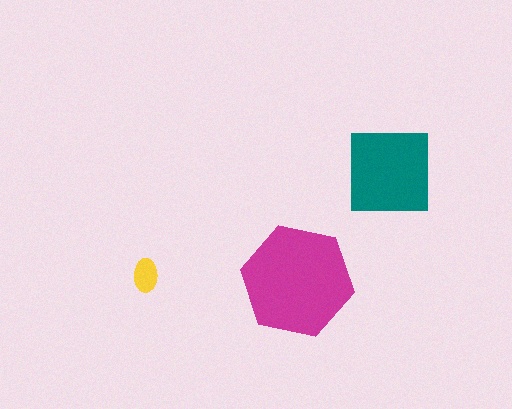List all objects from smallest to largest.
The yellow ellipse, the teal square, the magenta hexagon.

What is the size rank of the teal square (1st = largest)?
2nd.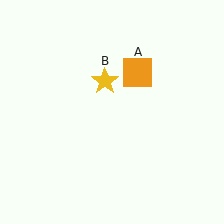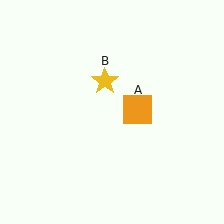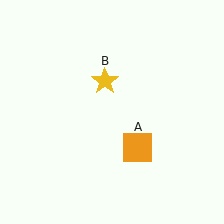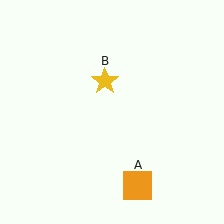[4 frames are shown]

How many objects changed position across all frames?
1 object changed position: orange square (object A).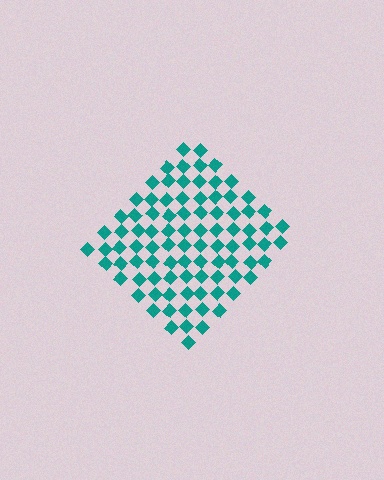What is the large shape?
The large shape is a diamond.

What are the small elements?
The small elements are diamonds.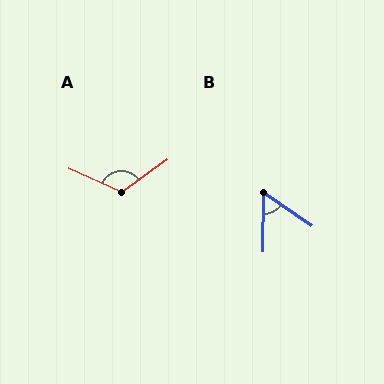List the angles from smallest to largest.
B (56°), A (121°).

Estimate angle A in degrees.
Approximately 121 degrees.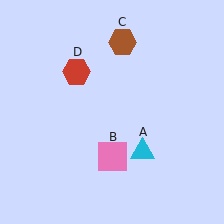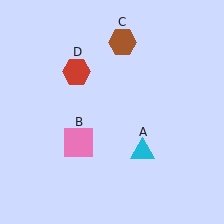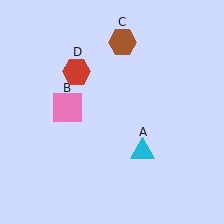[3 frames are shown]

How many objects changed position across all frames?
1 object changed position: pink square (object B).